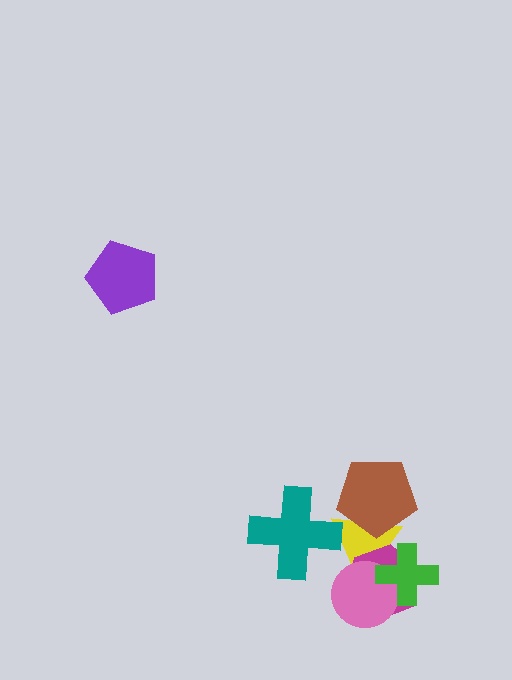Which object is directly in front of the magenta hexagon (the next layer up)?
The pink circle is directly in front of the magenta hexagon.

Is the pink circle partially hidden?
Yes, it is partially covered by another shape.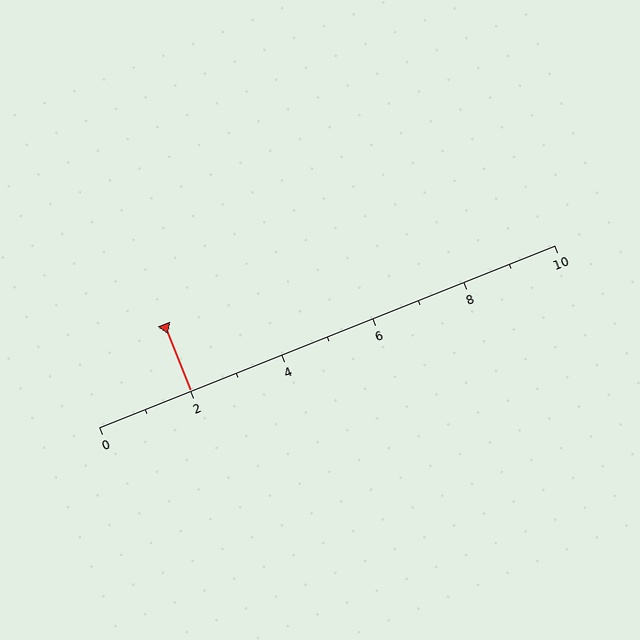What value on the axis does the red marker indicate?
The marker indicates approximately 2.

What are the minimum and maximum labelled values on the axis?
The axis runs from 0 to 10.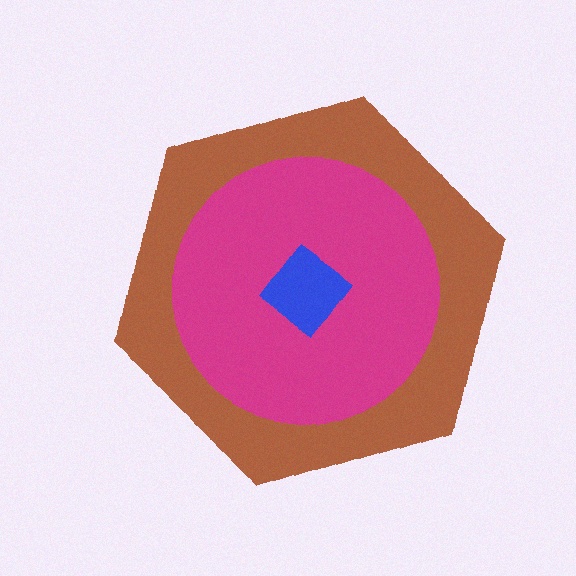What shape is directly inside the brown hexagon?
The magenta circle.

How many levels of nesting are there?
3.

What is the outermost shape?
The brown hexagon.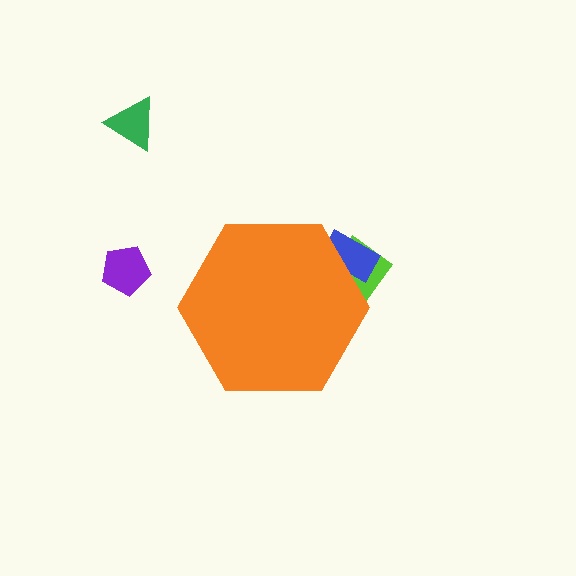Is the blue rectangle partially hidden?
Yes, the blue rectangle is partially hidden behind the orange hexagon.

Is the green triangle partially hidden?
No, the green triangle is fully visible.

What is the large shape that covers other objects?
An orange hexagon.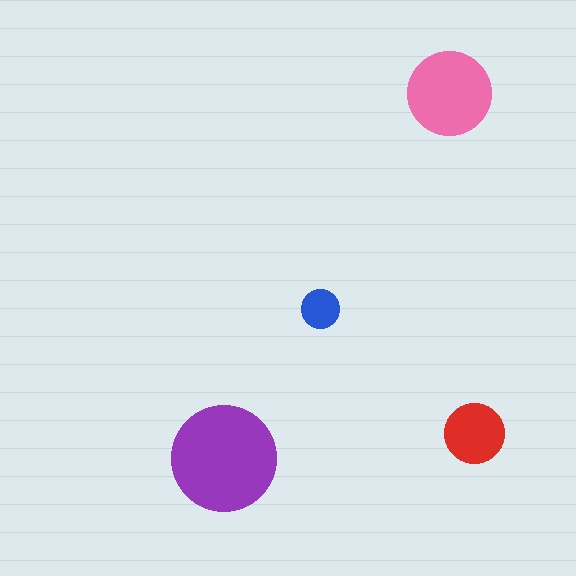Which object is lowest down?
The purple circle is bottommost.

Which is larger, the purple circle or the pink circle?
The purple one.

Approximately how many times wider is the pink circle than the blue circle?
About 2 times wider.